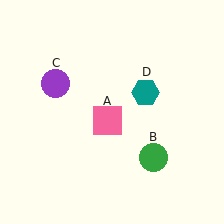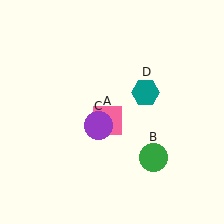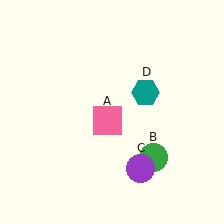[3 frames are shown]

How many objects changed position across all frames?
1 object changed position: purple circle (object C).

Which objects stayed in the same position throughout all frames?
Pink square (object A) and green circle (object B) and teal hexagon (object D) remained stationary.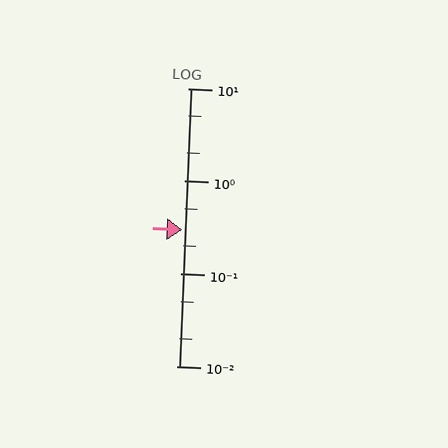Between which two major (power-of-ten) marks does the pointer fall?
The pointer is between 0.1 and 1.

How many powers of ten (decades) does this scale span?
The scale spans 3 decades, from 0.01 to 10.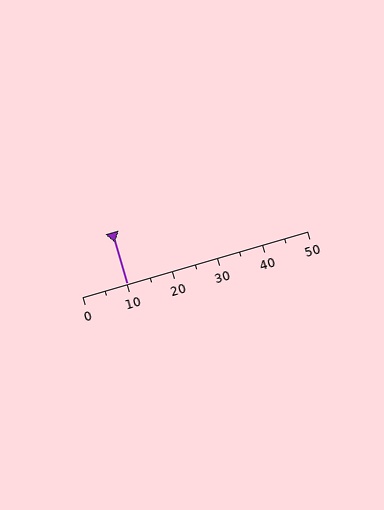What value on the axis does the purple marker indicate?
The marker indicates approximately 10.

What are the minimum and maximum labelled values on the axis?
The axis runs from 0 to 50.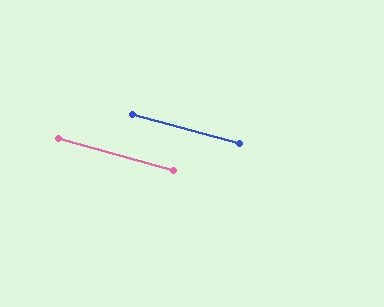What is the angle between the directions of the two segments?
Approximately 0 degrees.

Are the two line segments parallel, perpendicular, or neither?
Parallel — their directions differ by only 0.4°.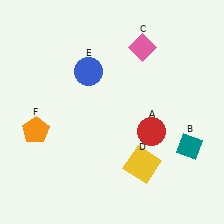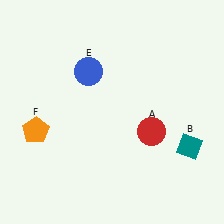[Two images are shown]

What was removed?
The pink diamond (C), the yellow square (D) were removed in Image 2.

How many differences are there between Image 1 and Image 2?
There are 2 differences between the two images.